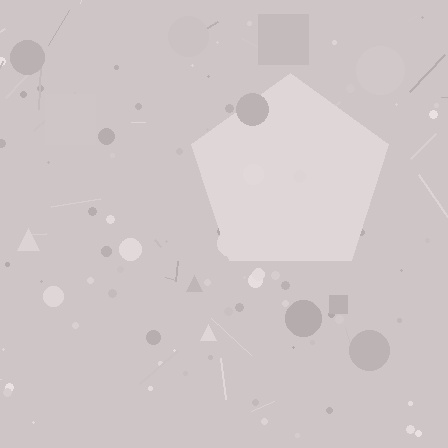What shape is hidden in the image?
A pentagon is hidden in the image.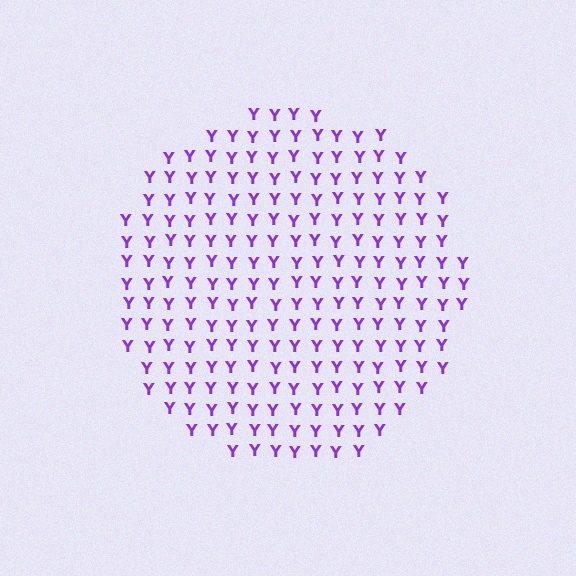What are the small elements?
The small elements are letter Y's.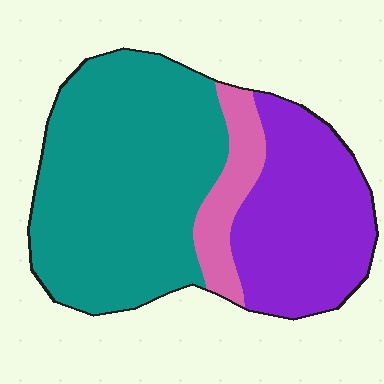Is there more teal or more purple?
Teal.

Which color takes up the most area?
Teal, at roughly 55%.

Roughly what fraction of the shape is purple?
Purple covers 32% of the shape.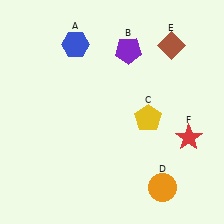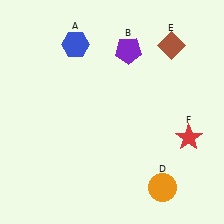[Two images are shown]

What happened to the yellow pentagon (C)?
The yellow pentagon (C) was removed in Image 2. It was in the bottom-right area of Image 1.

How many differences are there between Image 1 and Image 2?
There is 1 difference between the two images.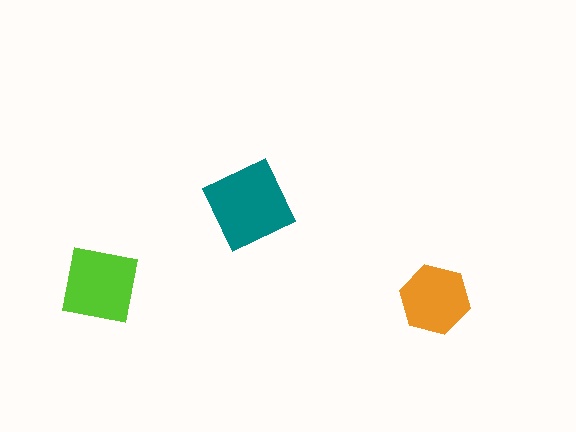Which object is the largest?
The teal diamond.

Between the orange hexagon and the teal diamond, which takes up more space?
The teal diamond.